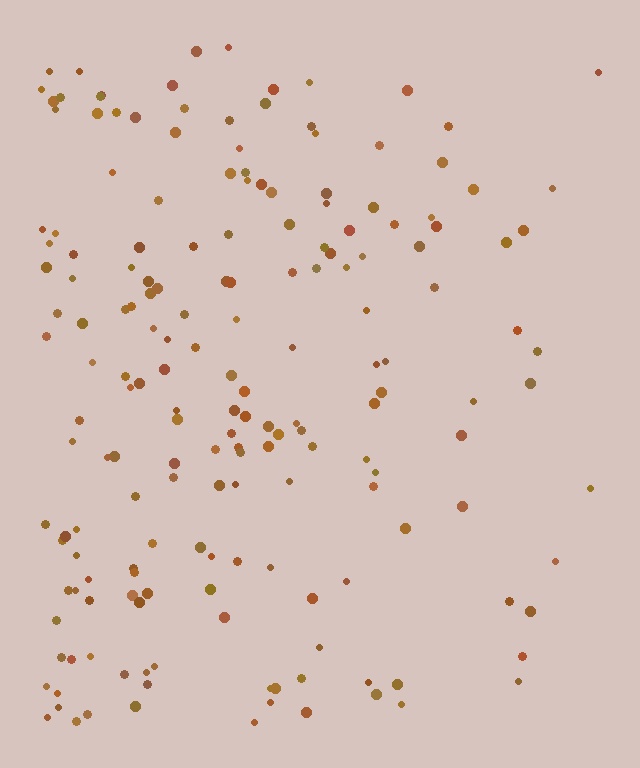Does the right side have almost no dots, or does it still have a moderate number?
Still a moderate number, just noticeably fewer than the left.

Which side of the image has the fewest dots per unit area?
The right.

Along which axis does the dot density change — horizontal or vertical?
Horizontal.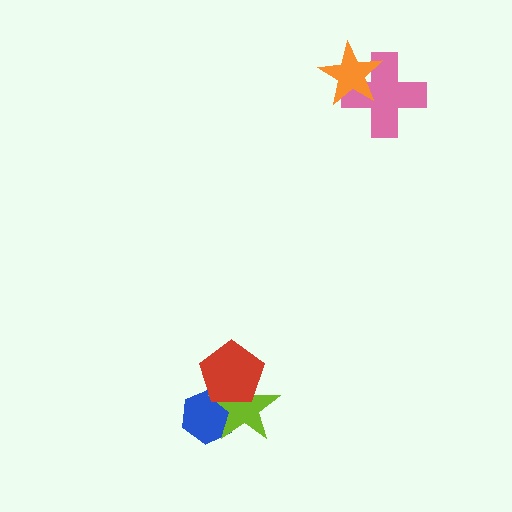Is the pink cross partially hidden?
Yes, it is partially covered by another shape.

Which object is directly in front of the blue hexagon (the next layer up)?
The lime star is directly in front of the blue hexagon.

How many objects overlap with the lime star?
2 objects overlap with the lime star.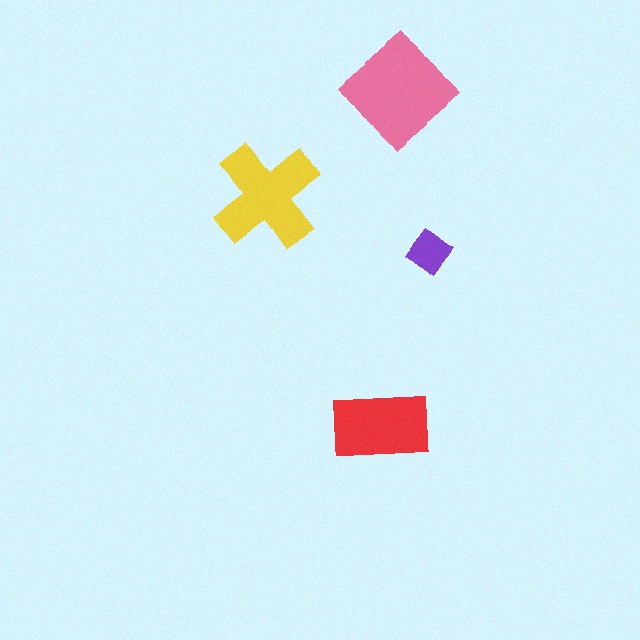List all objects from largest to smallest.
The pink diamond, the yellow cross, the red rectangle, the purple diamond.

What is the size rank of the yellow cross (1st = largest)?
2nd.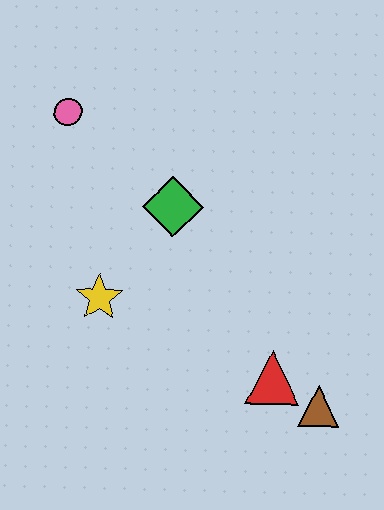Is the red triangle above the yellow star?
No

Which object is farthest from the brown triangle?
The pink circle is farthest from the brown triangle.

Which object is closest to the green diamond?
The yellow star is closest to the green diamond.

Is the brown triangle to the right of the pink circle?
Yes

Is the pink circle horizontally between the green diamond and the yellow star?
No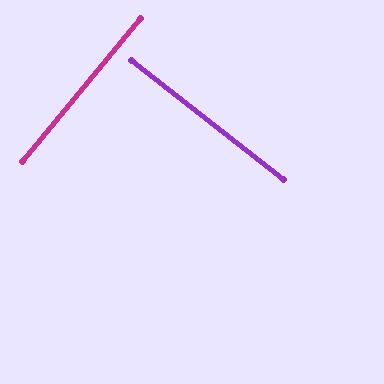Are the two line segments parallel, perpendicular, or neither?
Perpendicular — they meet at approximately 88°.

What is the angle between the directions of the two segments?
Approximately 88 degrees.